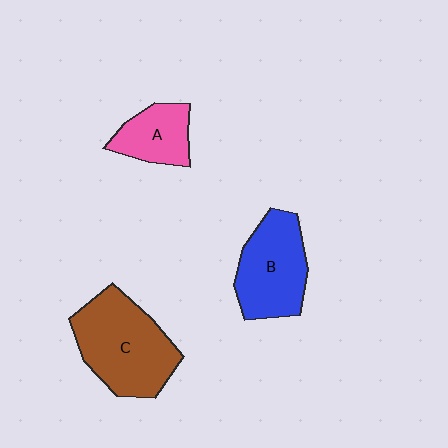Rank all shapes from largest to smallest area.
From largest to smallest: C (brown), B (blue), A (pink).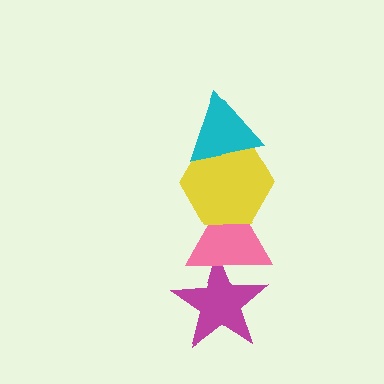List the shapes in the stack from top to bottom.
From top to bottom: the cyan triangle, the yellow hexagon, the pink triangle, the magenta star.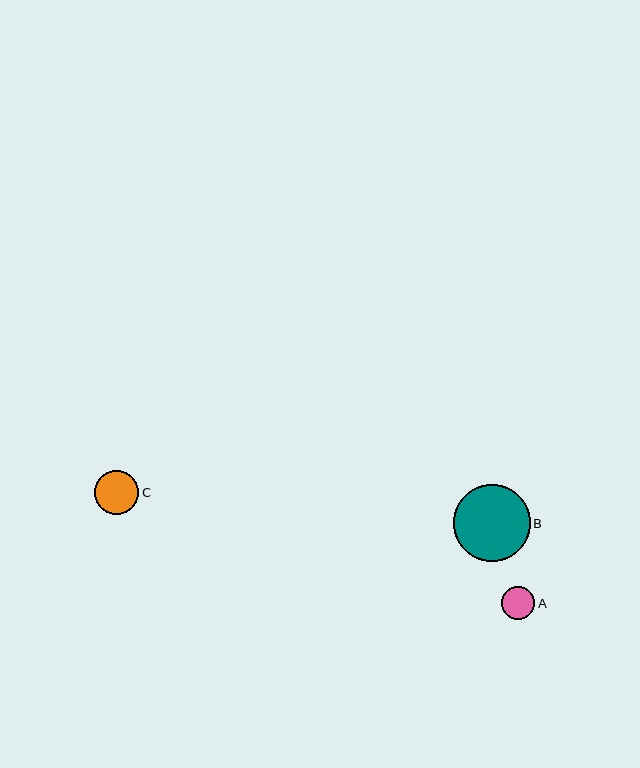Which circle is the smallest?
Circle A is the smallest with a size of approximately 34 pixels.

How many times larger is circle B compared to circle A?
Circle B is approximately 2.3 times the size of circle A.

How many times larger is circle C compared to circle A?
Circle C is approximately 1.3 times the size of circle A.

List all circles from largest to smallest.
From largest to smallest: B, C, A.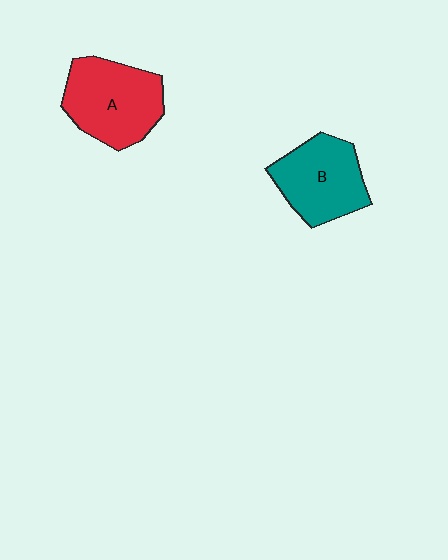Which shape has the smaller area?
Shape B (teal).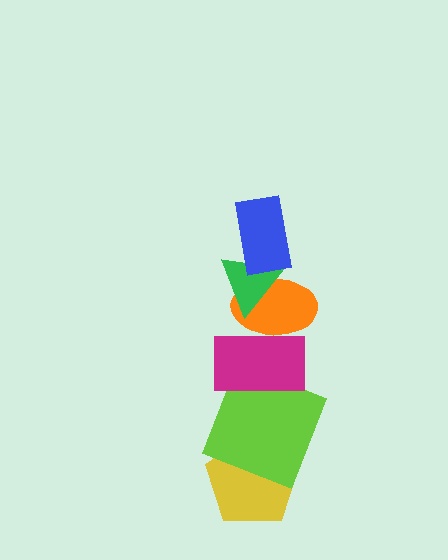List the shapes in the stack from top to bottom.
From top to bottom: the blue rectangle, the green triangle, the orange ellipse, the magenta rectangle, the lime square, the yellow pentagon.